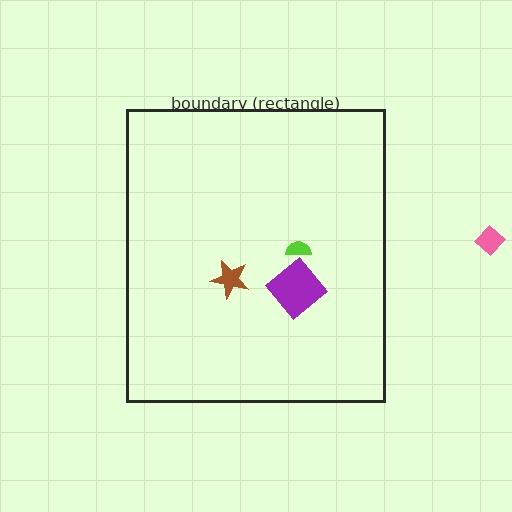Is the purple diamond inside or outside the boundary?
Inside.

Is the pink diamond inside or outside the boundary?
Outside.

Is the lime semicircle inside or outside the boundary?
Inside.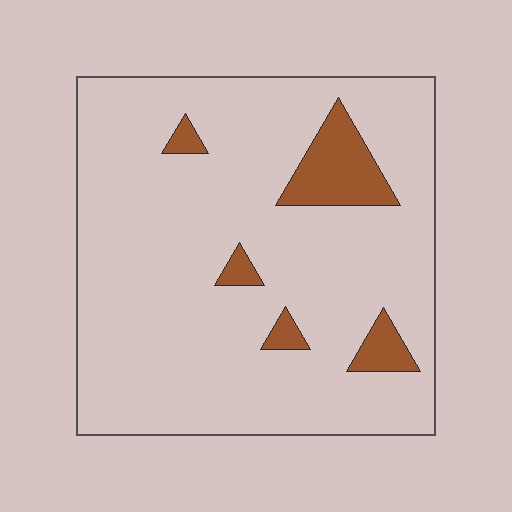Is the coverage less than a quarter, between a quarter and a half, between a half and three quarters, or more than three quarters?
Less than a quarter.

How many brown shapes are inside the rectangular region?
5.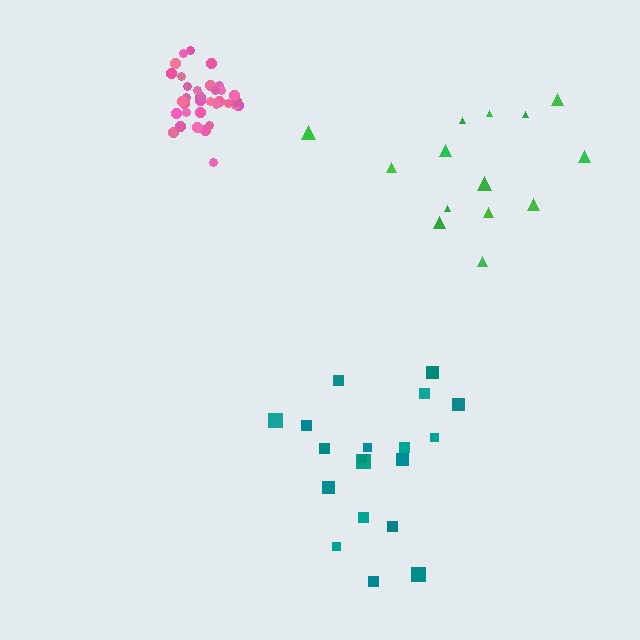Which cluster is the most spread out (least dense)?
Green.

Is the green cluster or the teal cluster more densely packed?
Teal.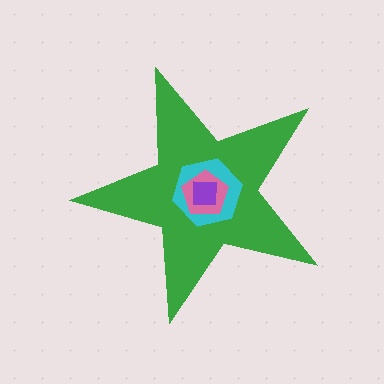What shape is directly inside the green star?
The cyan hexagon.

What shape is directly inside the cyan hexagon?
The pink pentagon.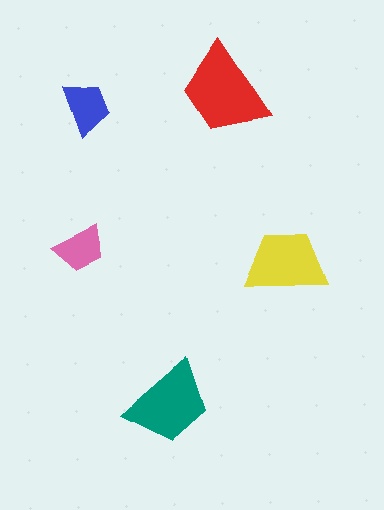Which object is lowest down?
The teal trapezoid is bottommost.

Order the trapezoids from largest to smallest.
the red one, the teal one, the yellow one, the blue one, the pink one.